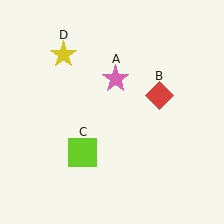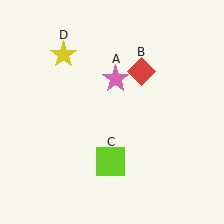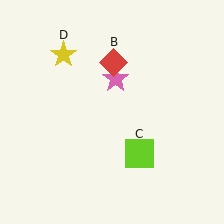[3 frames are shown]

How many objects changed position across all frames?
2 objects changed position: red diamond (object B), lime square (object C).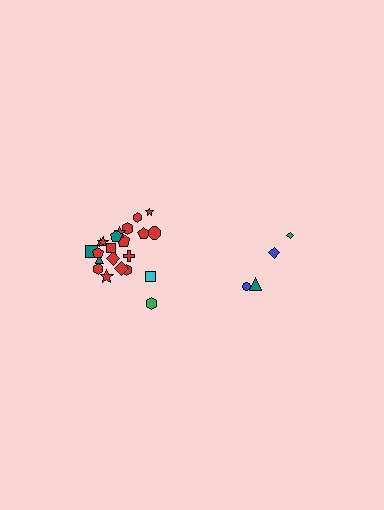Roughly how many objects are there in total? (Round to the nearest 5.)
Roughly 25 objects in total.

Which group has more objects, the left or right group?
The left group.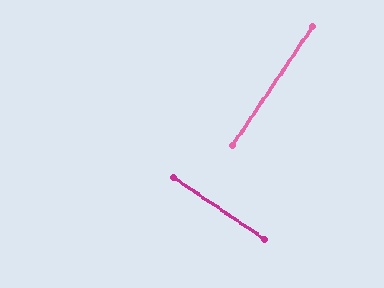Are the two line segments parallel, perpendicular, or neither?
Perpendicular — they meet at approximately 90°.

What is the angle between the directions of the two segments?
Approximately 90 degrees.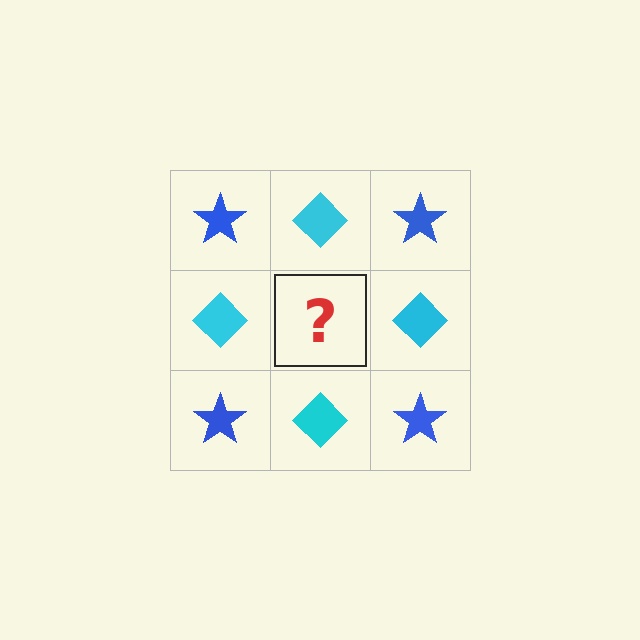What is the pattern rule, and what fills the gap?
The rule is that it alternates blue star and cyan diamond in a checkerboard pattern. The gap should be filled with a blue star.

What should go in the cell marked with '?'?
The missing cell should contain a blue star.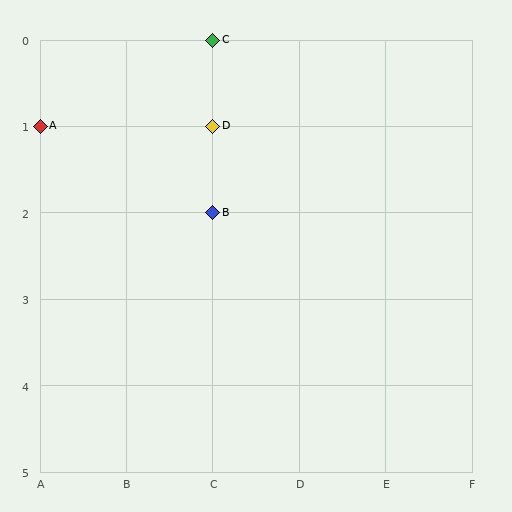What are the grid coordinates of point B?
Point B is at grid coordinates (C, 2).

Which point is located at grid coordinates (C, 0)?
Point C is at (C, 0).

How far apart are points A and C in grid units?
Points A and C are 2 columns and 1 row apart (about 2.2 grid units diagonally).